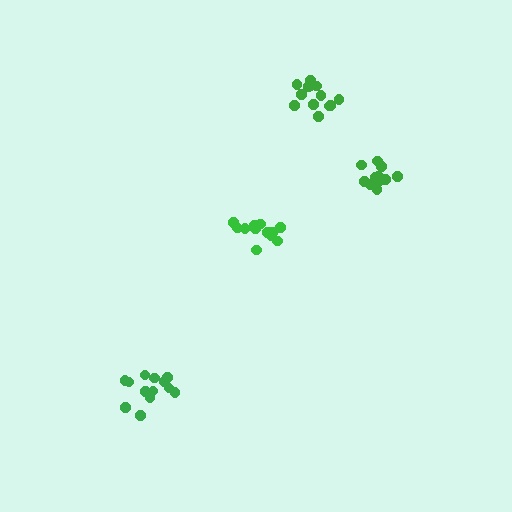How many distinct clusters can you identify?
There are 4 distinct clusters.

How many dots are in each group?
Group 1: 13 dots, Group 2: 12 dots, Group 3: 12 dots, Group 4: 13 dots (50 total).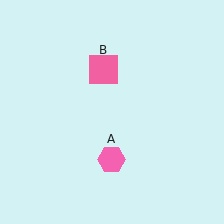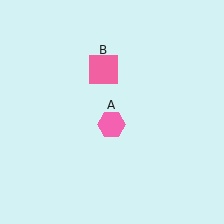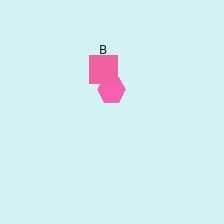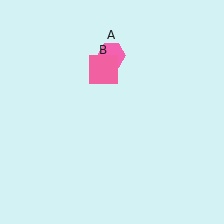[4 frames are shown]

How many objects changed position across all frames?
1 object changed position: pink hexagon (object A).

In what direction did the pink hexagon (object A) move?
The pink hexagon (object A) moved up.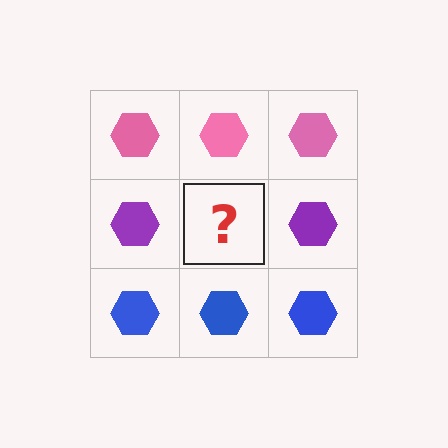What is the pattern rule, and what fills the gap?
The rule is that each row has a consistent color. The gap should be filled with a purple hexagon.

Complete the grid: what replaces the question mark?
The question mark should be replaced with a purple hexagon.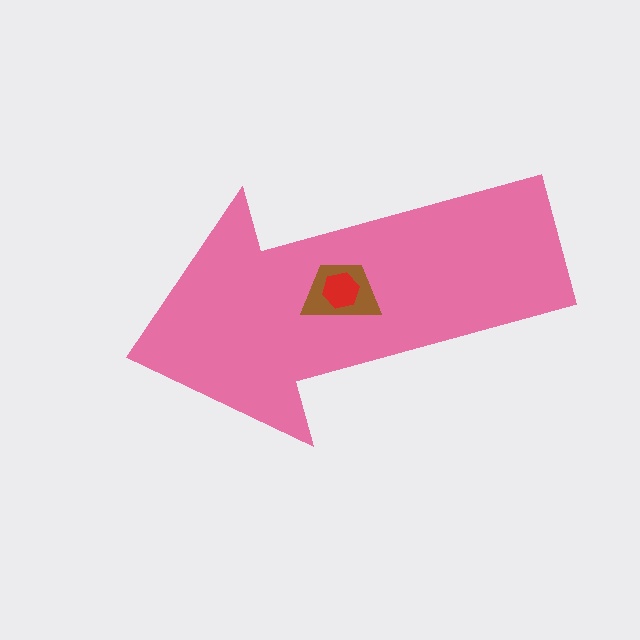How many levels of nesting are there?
3.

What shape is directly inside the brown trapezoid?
The red hexagon.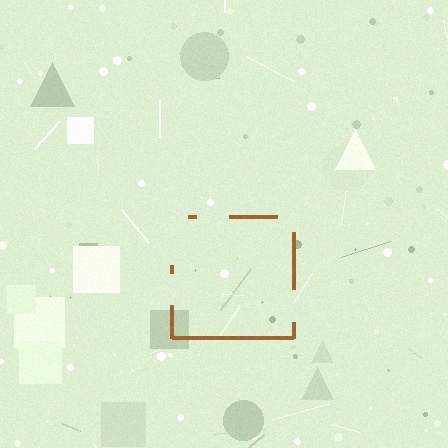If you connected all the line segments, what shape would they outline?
They would outline a square.